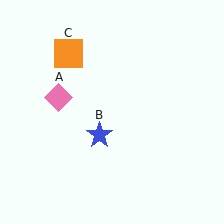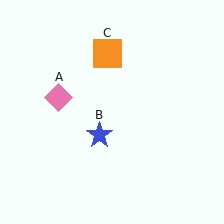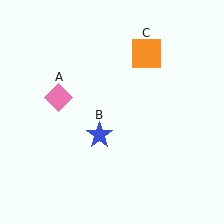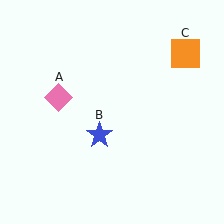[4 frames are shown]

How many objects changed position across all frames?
1 object changed position: orange square (object C).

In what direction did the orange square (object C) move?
The orange square (object C) moved right.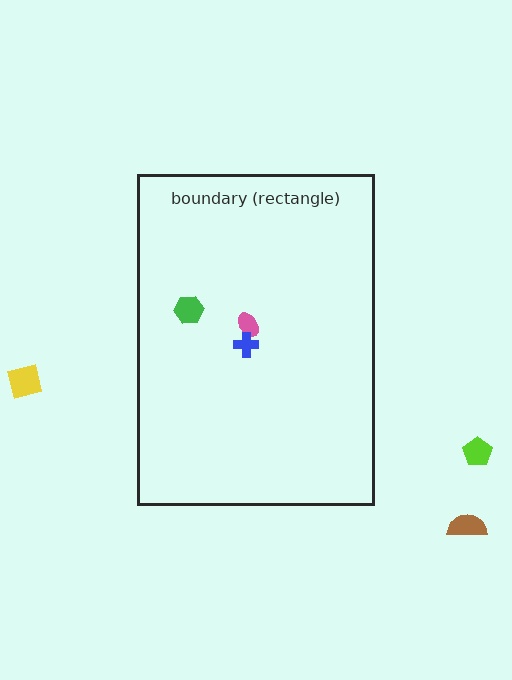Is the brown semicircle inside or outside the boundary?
Outside.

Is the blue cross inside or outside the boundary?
Inside.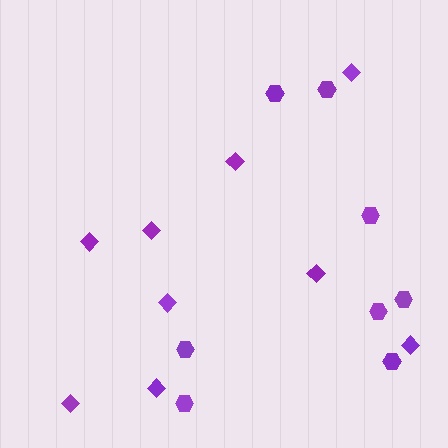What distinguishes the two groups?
There are 2 groups: one group of diamonds (9) and one group of hexagons (8).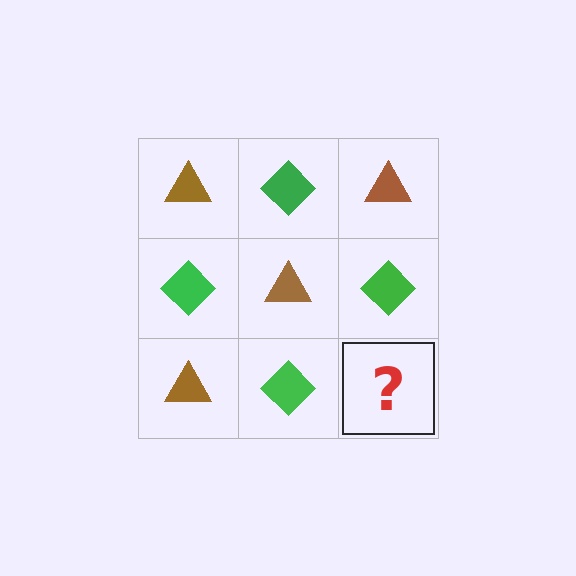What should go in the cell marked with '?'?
The missing cell should contain a brown triangle.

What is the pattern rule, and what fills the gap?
The rule is that it alternates brown triangle and green diamond in a checkerboard pattern. The gap should be filled with a brown triangle.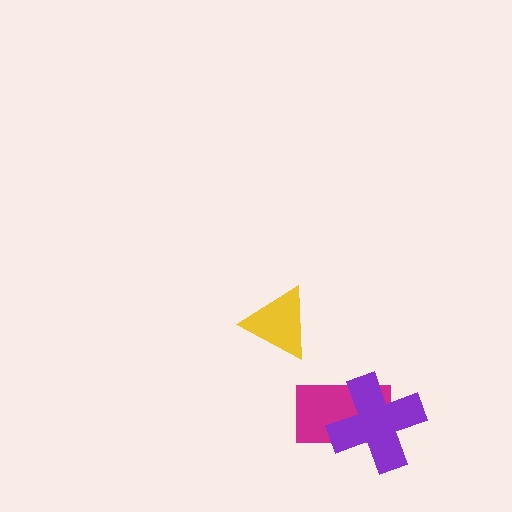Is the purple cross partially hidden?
No, no other shape covers it.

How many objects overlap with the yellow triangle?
0 objects overlap with the yellow triangle.